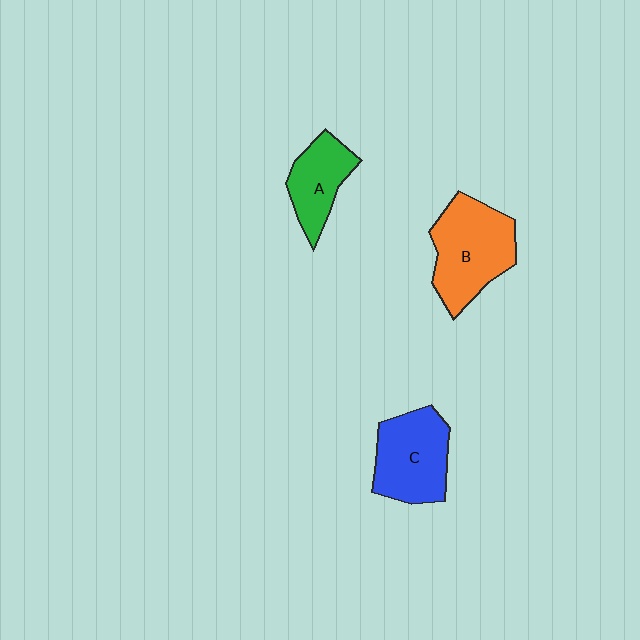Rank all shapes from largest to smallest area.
From largest to smallest: B (orange), C (blue), A (green).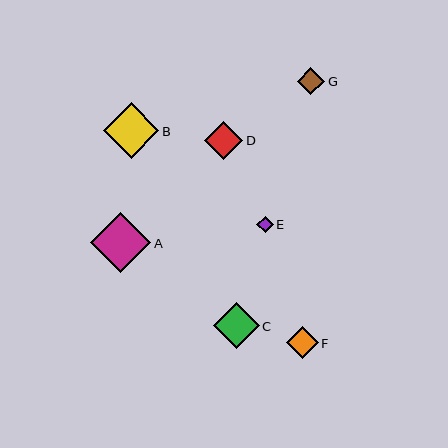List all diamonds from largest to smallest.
From largest to smallest: A, B, C, D, F, G, E.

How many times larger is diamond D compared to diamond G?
Diamond D is approximately 1.4 times the size of diamond G.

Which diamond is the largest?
Diamond A is the largest with a size of approximately 60 pixels.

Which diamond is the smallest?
Diamond E is the smallest with a size of approximately 16 pixels.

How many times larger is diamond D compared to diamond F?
Diamond D is approximately 1.2 times the size of diamond F.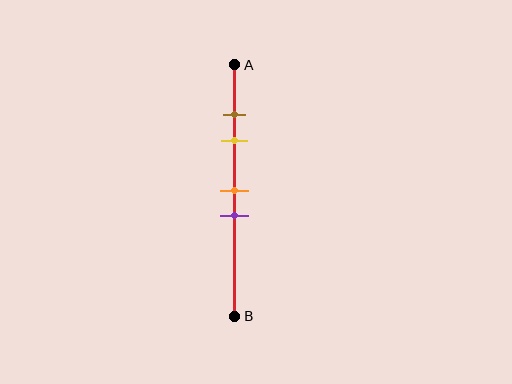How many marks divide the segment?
There are 4 marks dividing the segment.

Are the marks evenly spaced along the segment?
No, the marks are not evenly spaced.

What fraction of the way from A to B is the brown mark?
The brown mark is approximately 20% (0.2) of the way from A to B.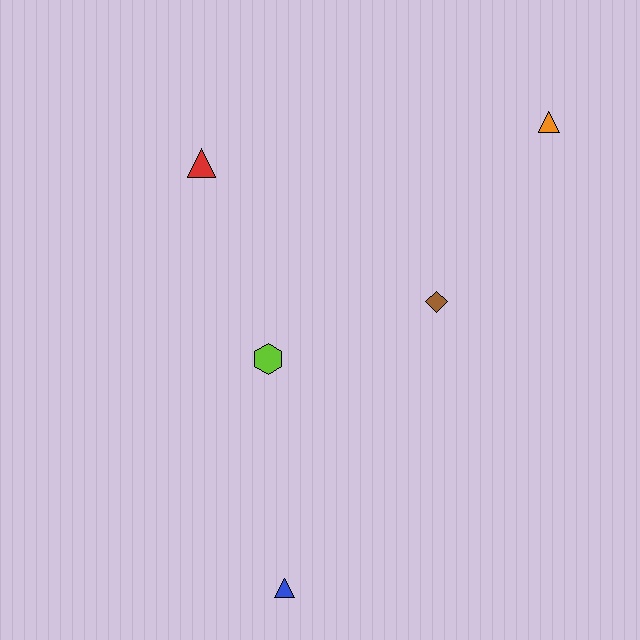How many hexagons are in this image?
There is 1 hexagon.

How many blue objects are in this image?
There is 1 blue object.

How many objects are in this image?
There are 5 objects.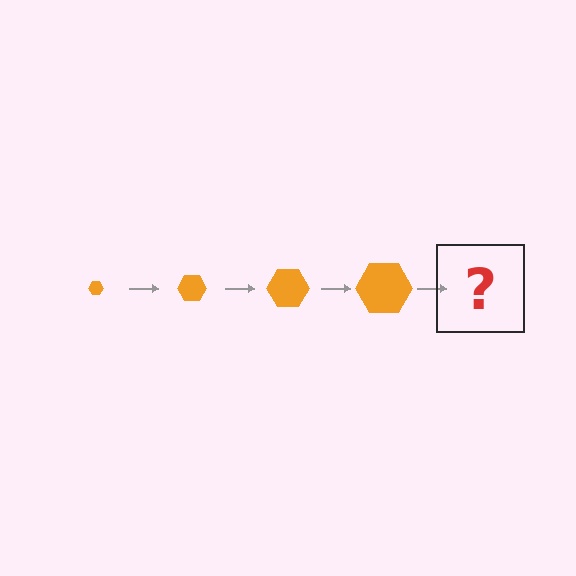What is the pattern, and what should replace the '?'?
The pattern is that the hexagon gets progressively larger each step. The '?' should be an orange hexagon, larger than the previous one.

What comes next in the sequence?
The next element should be an orange hexagon, larger than the previous one.